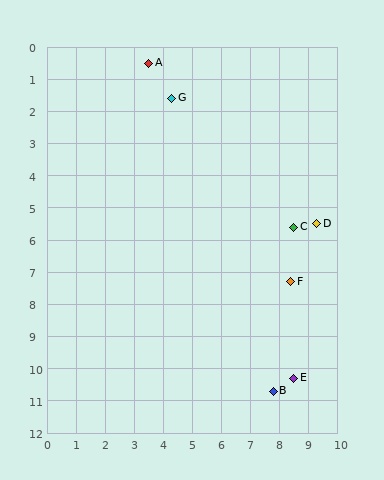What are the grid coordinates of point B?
Point B is at approximately (7.8, 10.7).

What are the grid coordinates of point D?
Point D is at approximately (9.3, 5.5).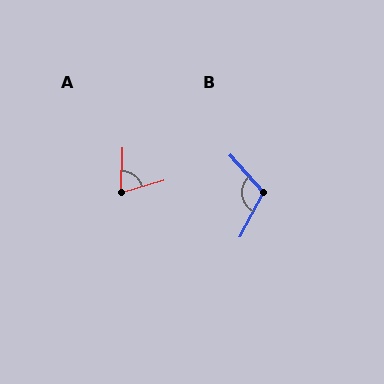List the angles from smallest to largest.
A (71°), B (109°).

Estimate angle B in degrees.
Approximately 109 degrees.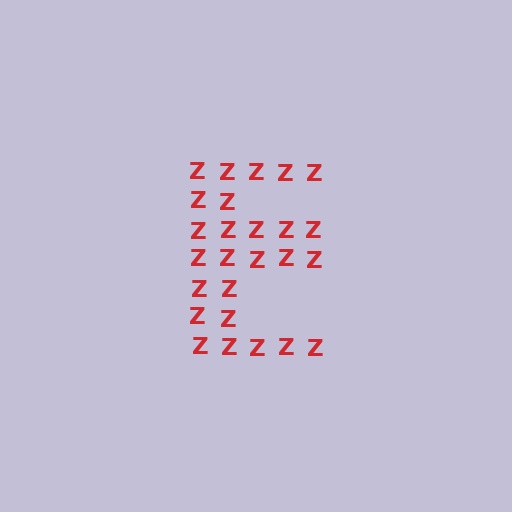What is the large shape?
The large shape is the letter E.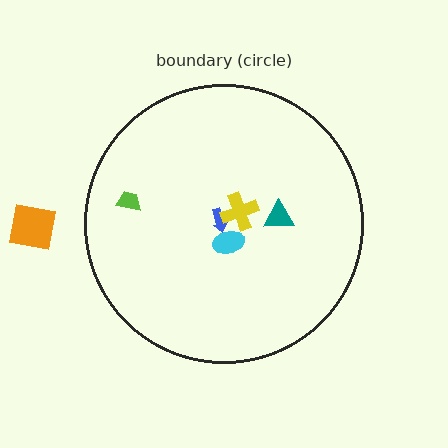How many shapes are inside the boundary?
5 inside, 1 outside.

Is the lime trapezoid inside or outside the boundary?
Inside.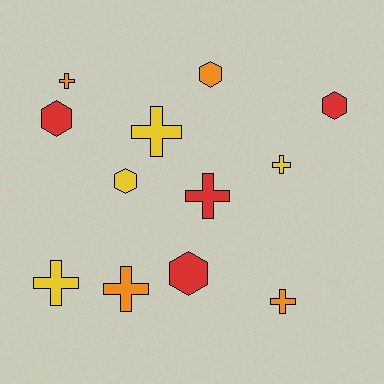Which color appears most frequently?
Yellow, with 4 objects.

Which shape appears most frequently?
Cross, with 7 objects.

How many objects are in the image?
There are 12 objects.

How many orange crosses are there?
There are 3 orange crosses.